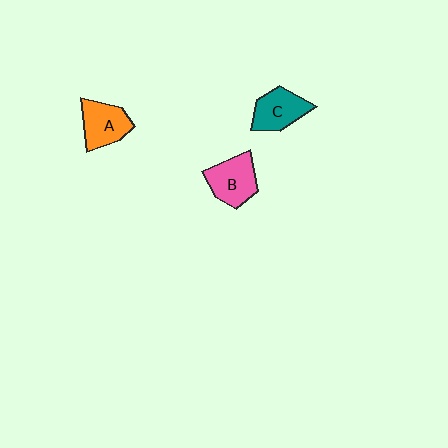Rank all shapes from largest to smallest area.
From largest to smallest: B (pink), A (orange), C (teal).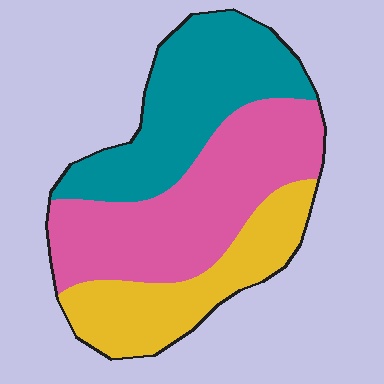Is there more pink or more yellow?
Pink.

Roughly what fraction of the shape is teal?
Teal takes up about one third (1/3) of the shape.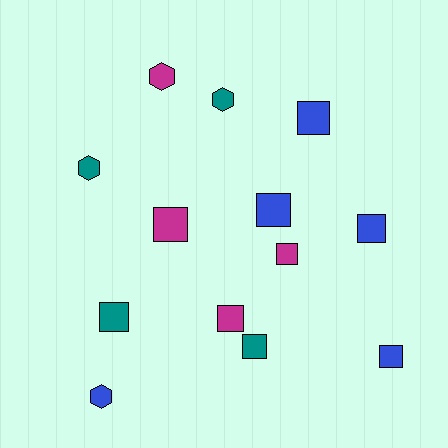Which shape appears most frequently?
Square, with 9 objects.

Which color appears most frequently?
Blue, with 5 objects.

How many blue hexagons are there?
There is 1 blue hexagon.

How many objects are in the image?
There are 13 objects.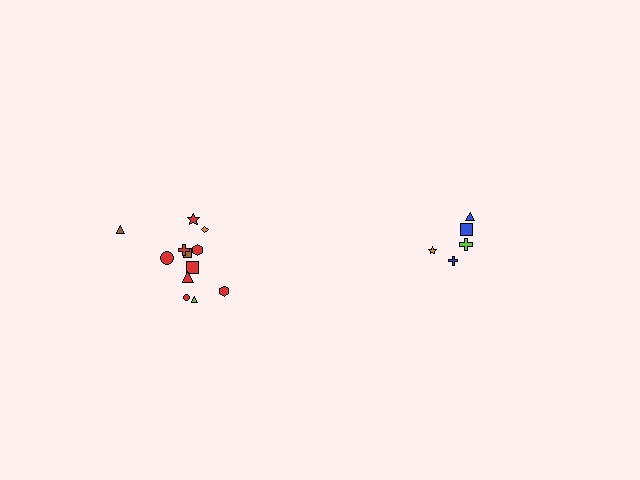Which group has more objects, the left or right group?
The left group.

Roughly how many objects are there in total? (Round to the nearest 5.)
Roughly 15 objects in total.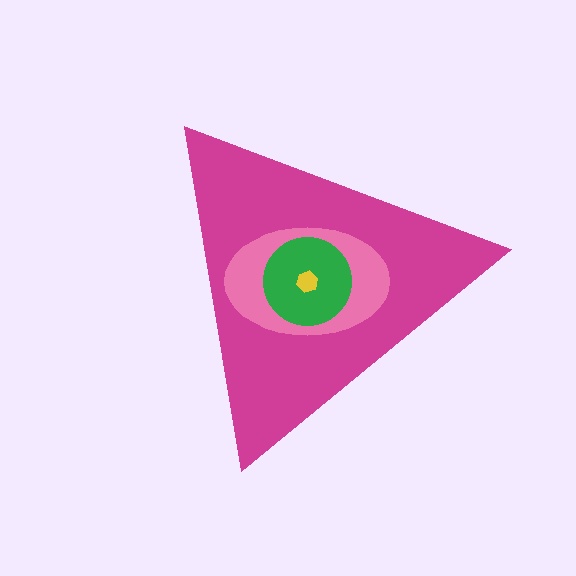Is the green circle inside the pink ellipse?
Yes.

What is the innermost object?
The yellow hexagon.